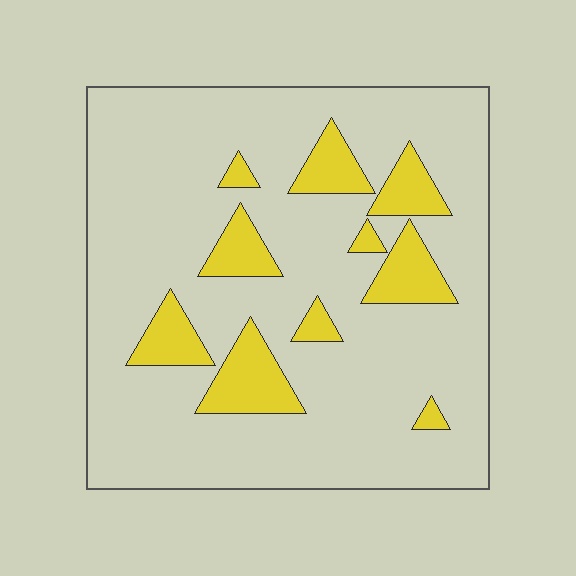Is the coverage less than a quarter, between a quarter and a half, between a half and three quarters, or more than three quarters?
Less than a quarter.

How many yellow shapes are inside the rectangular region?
10.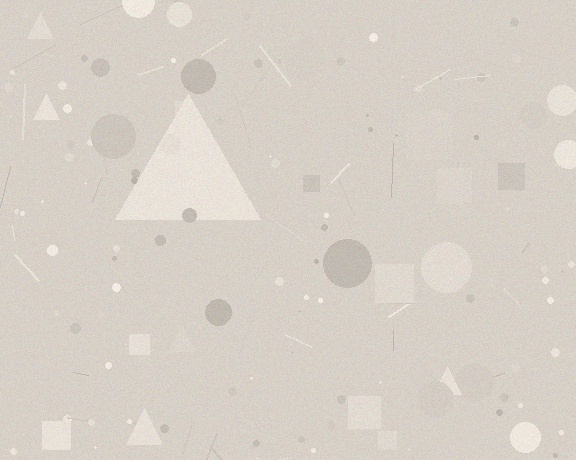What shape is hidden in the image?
A triangle is hidden in the image.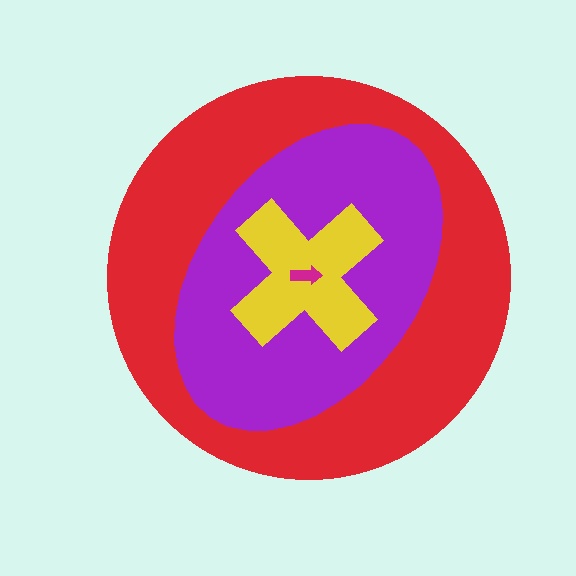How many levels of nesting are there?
4.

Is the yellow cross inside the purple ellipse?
Yes.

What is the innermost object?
The magenta arrow.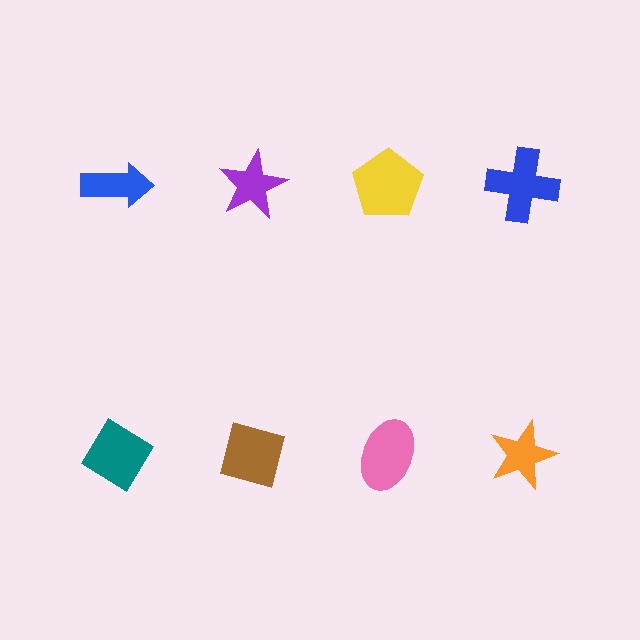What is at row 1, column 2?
A purple star.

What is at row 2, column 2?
A brown diamond.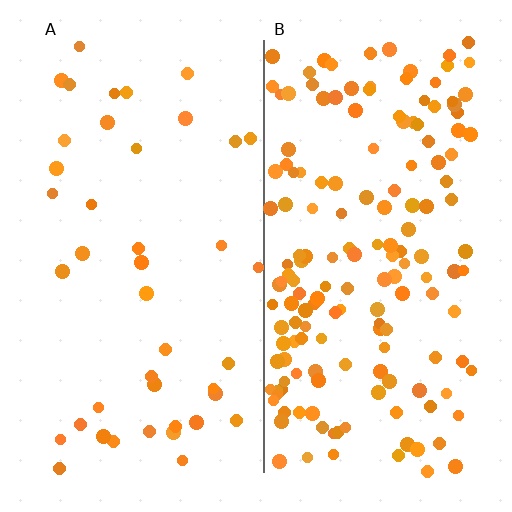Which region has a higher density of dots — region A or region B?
B (the right).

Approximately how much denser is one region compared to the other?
Approximately 4.0× — region B over region A.